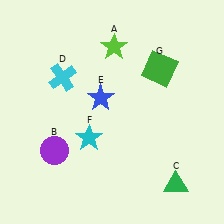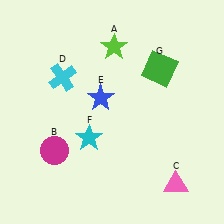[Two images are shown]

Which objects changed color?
B changed from purple to magenta. C changed from green to pink.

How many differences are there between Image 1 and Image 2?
There are 2 differences between the two images.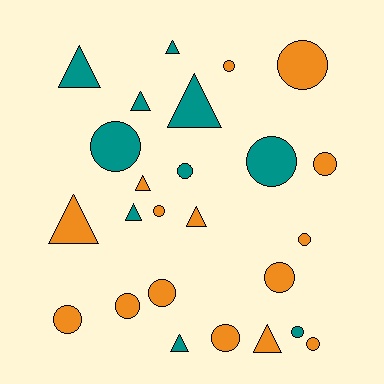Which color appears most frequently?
Orange, with 15 objects.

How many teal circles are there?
There are 4 teal circles.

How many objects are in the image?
There are 25 objects.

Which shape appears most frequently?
Circle, with 15 objects.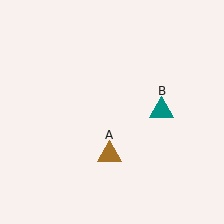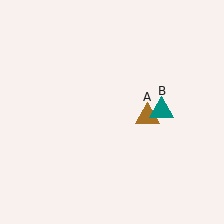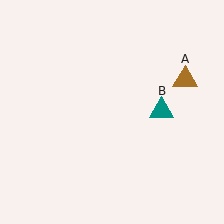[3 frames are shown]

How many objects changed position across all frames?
1 object changed position: brown triangle (object A).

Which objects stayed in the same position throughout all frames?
Teal triangle (object B) remained stationary.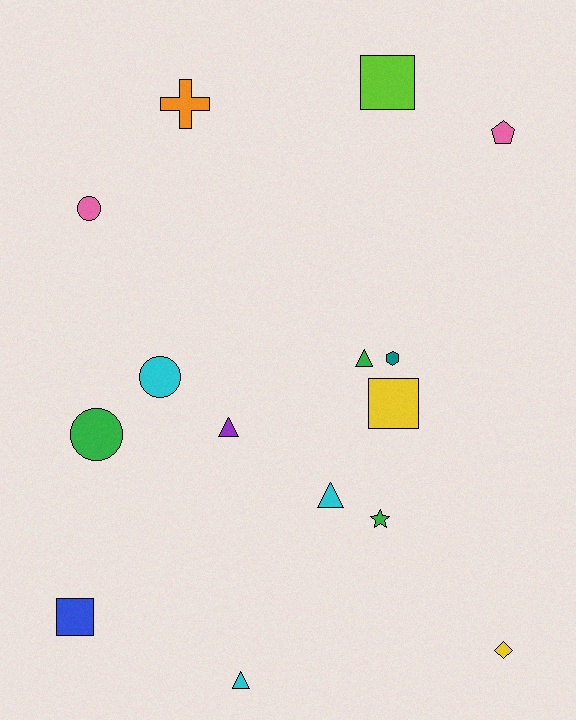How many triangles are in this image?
There are 4 triangles.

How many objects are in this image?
There are 15 objects.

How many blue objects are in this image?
There is 1 blue object.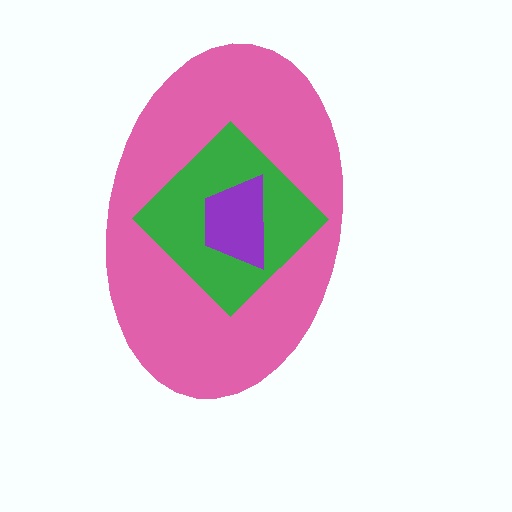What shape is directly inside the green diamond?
The purple trapezoid.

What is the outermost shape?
The pink ellipse.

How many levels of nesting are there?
3.